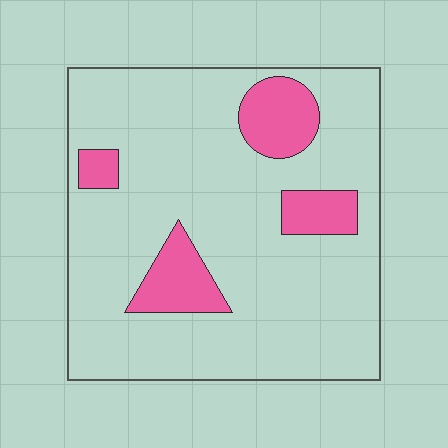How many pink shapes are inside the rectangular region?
4.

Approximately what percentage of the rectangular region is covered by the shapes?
Approximately 15%.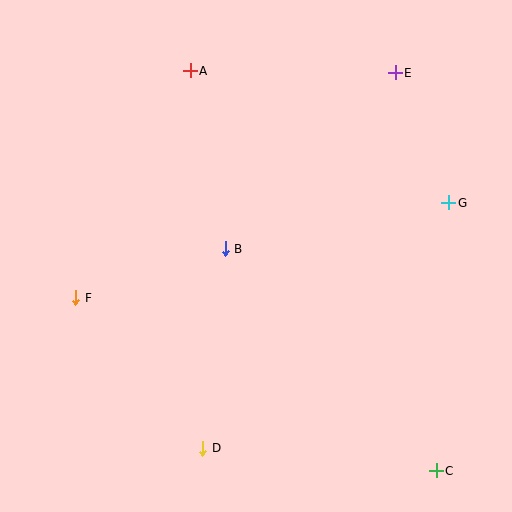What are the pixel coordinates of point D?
Point D is at (203, 448).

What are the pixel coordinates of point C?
Point C is at (436, 471).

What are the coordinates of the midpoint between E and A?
The midpoint between E and A is at (293, 72).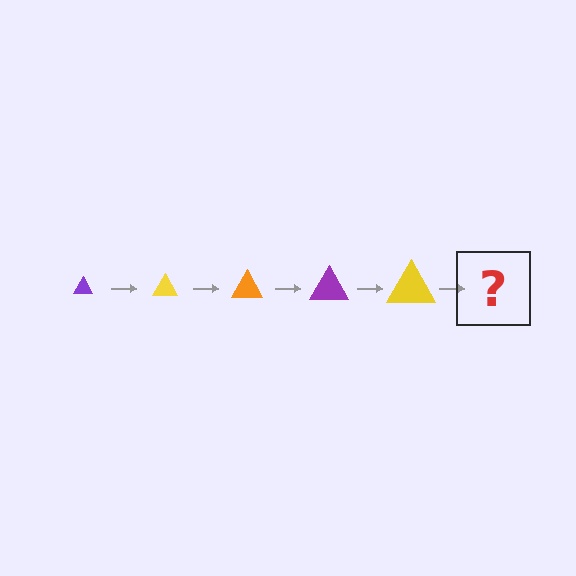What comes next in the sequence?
The next element should be an orange triangle, larger than the previous one.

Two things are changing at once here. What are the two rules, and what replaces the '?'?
The two rules are that the triangle grows larger each step and the color cycles through purple, yellow, and orange. The '?' should be an orange triangle, larger than the previous one.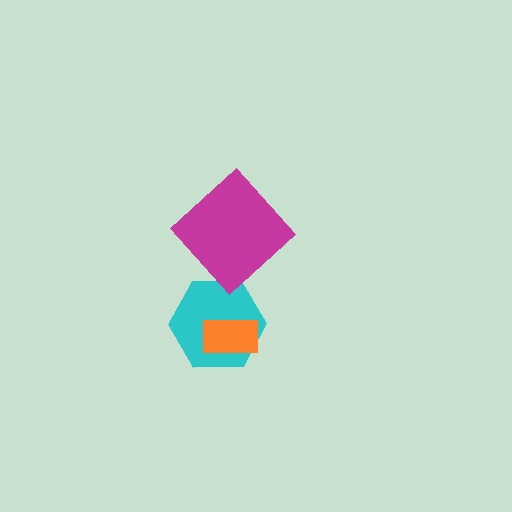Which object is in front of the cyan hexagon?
The orange rectangle is in front of the cyan hexagon.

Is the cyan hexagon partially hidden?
Yes, it is partially covered by another shape.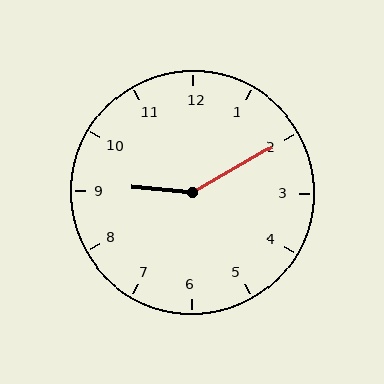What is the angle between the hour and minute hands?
Approximately 145 degrees.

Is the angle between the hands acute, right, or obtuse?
It is obtuse.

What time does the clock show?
9:10.